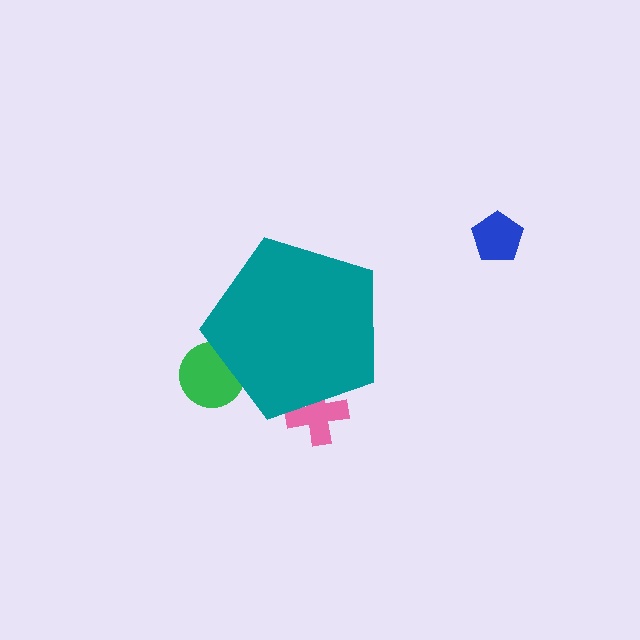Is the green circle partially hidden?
Yes, the green circle is partially hidden behind the teal pentagon.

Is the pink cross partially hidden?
Yes, the pink cross is partially hidden behind the teal pentagon.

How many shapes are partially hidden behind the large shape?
2 shapes are partially hidden.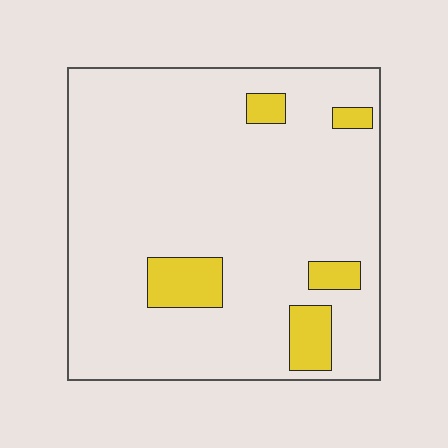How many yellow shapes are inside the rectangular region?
5.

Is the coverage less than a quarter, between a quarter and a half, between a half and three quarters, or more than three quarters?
Less than a quarter.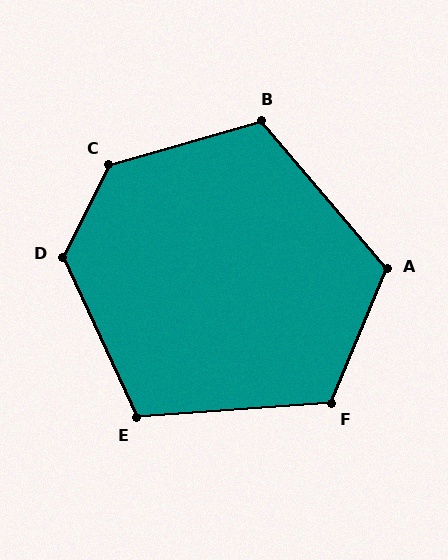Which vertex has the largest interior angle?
C, at approximately 132 degrees.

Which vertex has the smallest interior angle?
E, at approximately 111 degrees.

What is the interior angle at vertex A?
Approximately 117 degrees (obtuse).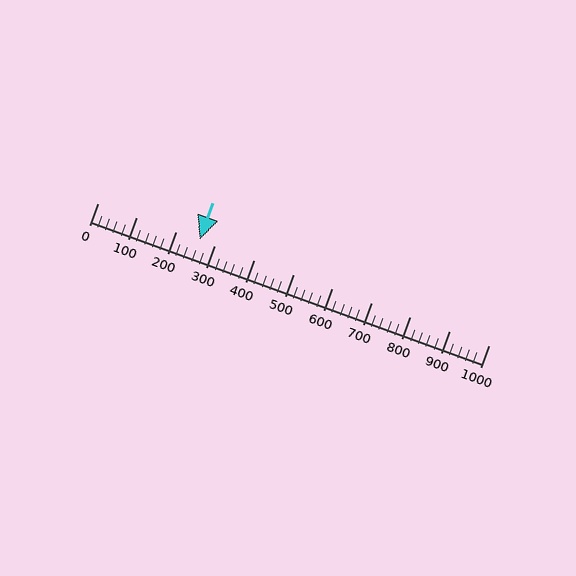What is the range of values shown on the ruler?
The ruler shows values from 0 to 1000.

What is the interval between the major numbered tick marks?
The major tick marks are spaced 100 units apart.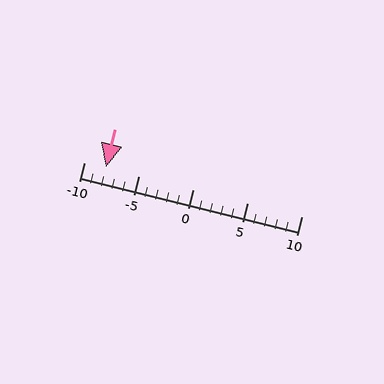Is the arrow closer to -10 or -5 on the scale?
The arrow is closer to -10.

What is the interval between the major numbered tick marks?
The major tick marks are spaced 5 units apart.